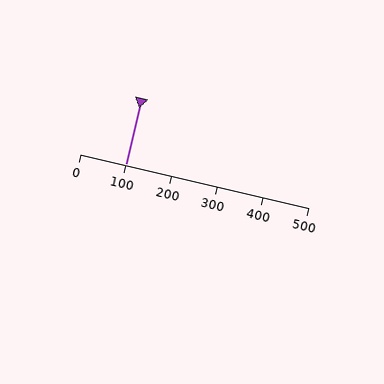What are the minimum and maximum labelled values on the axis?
The axis runs from 0 to 500.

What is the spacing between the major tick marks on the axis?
The major ticks are spaced 100 apart.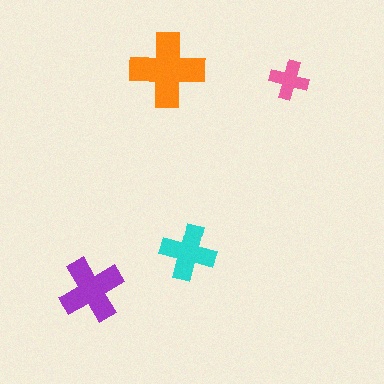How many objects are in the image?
There are 4 objects in the image.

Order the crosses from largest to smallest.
the orange one, the purple one, the cyan one, the pink one.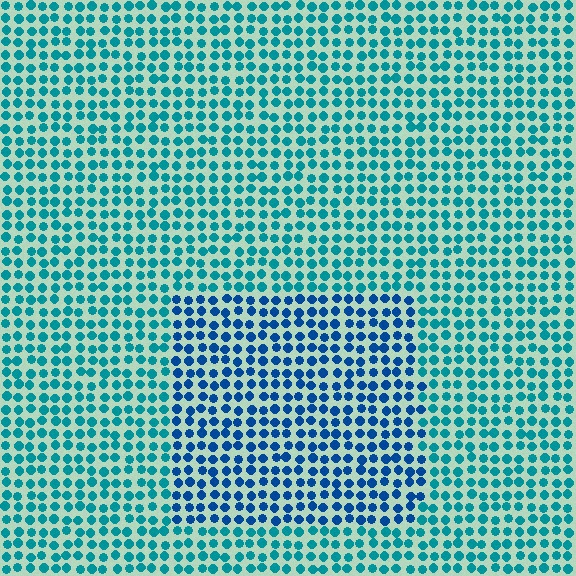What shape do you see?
I see a rectangle.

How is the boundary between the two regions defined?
The boundary is defined purely by a slight shift in hue (about 30 degrees). Spacing, size, and orientation are identical on both sides.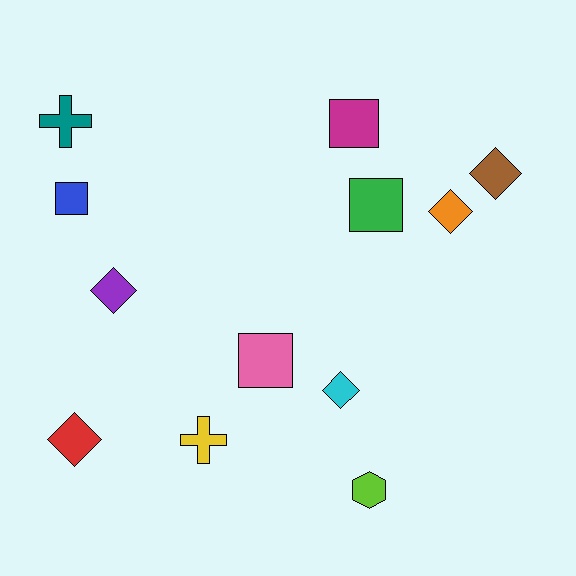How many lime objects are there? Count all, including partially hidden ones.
There is 1 lime object.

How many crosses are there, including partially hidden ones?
There are 2 crosses.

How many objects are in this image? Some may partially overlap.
There are 12 objects.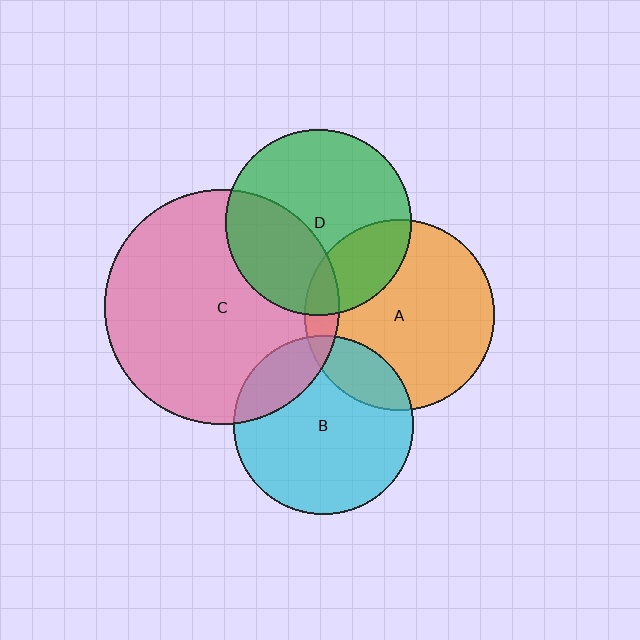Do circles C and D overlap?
Yes.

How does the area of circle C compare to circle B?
Approximately 1.7 times.